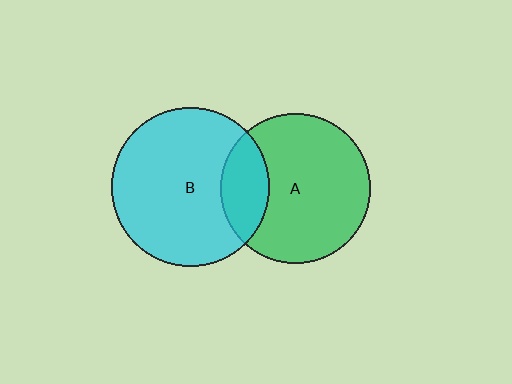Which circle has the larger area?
Circle B (cyan).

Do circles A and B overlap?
Yes.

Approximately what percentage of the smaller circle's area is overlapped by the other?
Approximately 20%.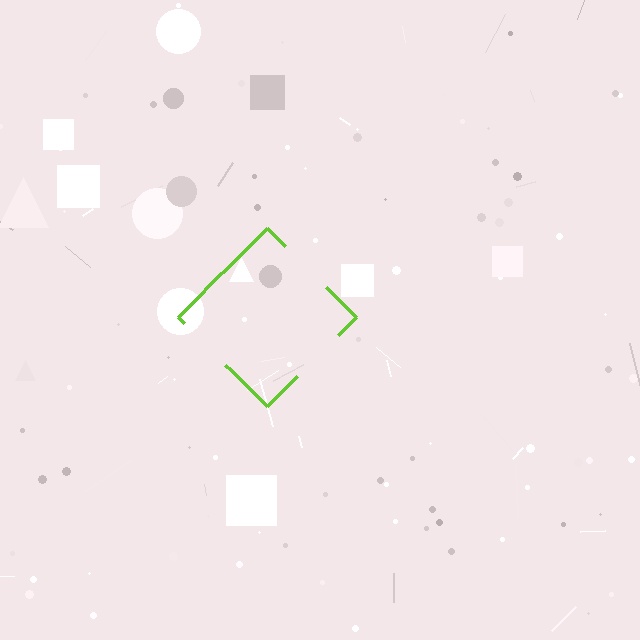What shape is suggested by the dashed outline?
The dashed outline suggests a diamond.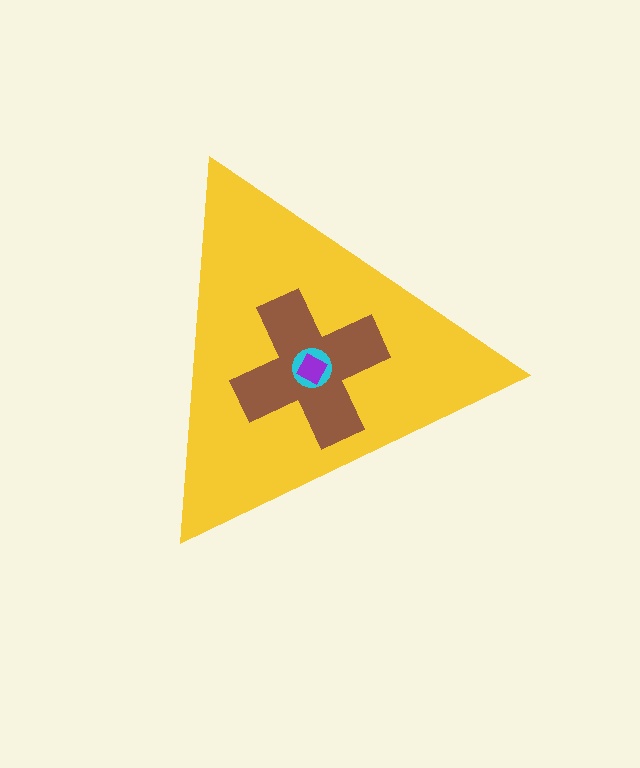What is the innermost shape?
The purple square.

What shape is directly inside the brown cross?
The cyan circle.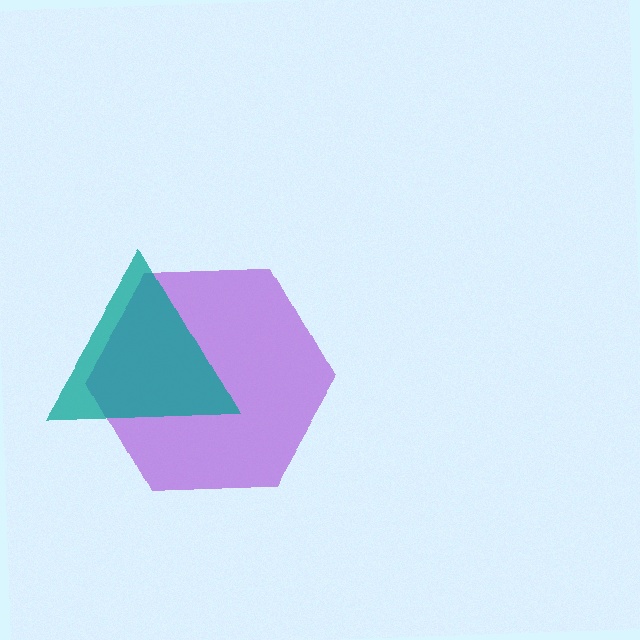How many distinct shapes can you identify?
There are 2 distinct shapes: a purple hexagon, a teal triangle.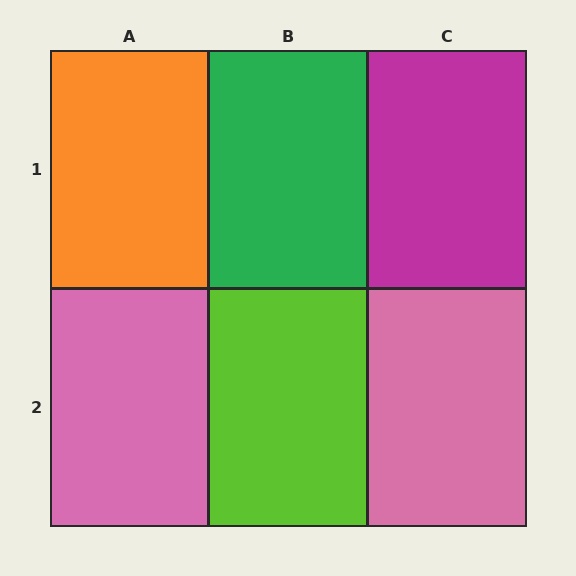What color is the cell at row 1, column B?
Green.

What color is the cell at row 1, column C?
Magenta.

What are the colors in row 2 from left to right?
Pink, lime, pink.